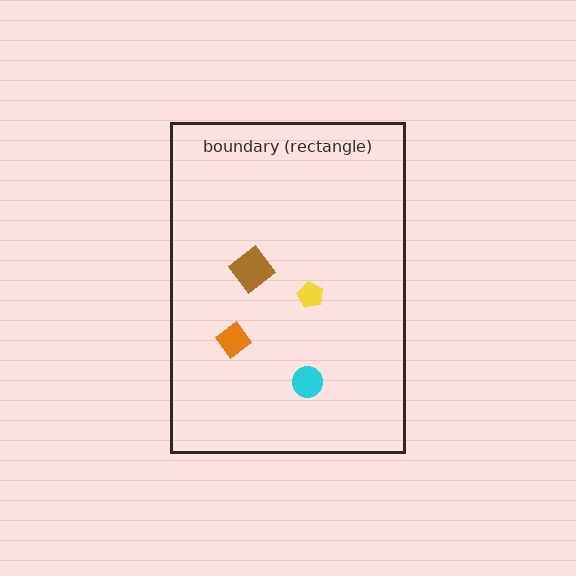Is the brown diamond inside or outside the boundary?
Inside.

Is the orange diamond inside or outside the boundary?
Inside.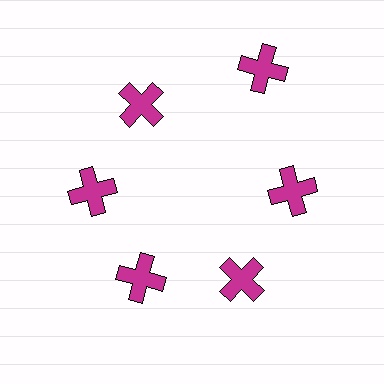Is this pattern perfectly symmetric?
No. The 6 magenta crosses are arranged in a ring, but one element near the 1 o'clock position is pushed outward from the center, breaking the 6-fold rotational symmetry.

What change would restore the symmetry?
The symmetry would be restored by moving it inward, back onto the ring so that all 6 crosses sit at equal angles and equal distance from the center.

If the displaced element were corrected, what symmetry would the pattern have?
It would have 6-fold rotational symmetry — the pattern would map onto itself every 60 degrees.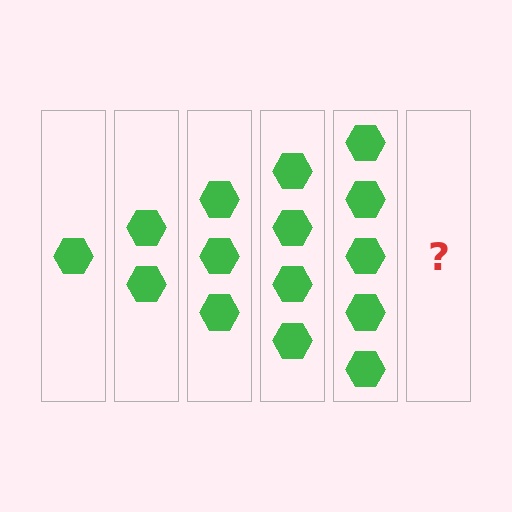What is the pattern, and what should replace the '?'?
The pattern is that each step adds one more hexagon. The '?' should be 6 hexagons.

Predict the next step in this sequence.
The next step is 6 hexagons.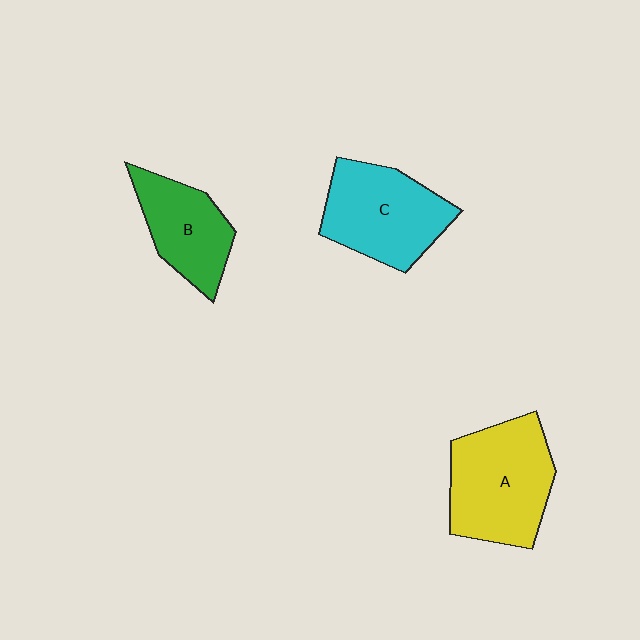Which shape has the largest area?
Shape A (yellow).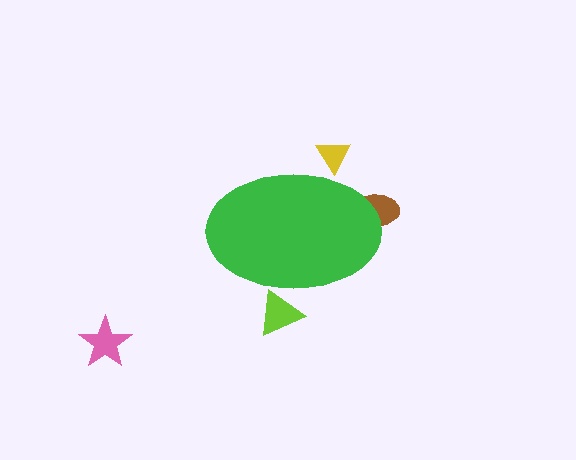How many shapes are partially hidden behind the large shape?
3 shapes are partially hidden.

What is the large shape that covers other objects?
A green ellipse.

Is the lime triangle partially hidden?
Yes, the lime triangle is partially hidden behind the green ellipse.